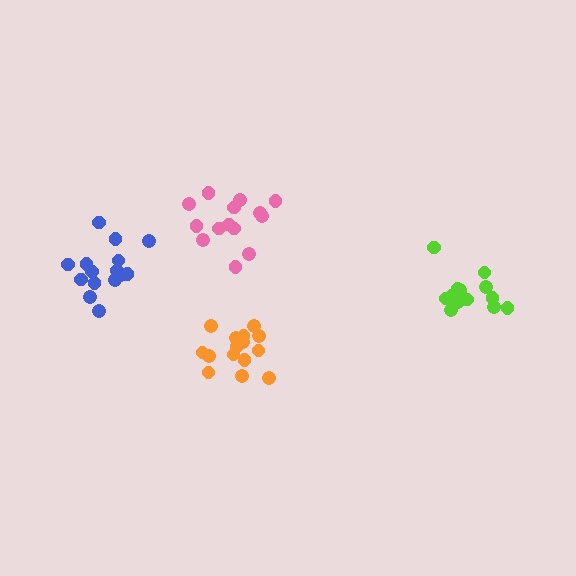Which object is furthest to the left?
The blue cluster is leftmost.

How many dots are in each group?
Group 1: 14 dots, Group 2: 15 dots, Group 3: 14 dots, Group 4: 15 dots (58 total).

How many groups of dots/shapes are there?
There are 4 groups.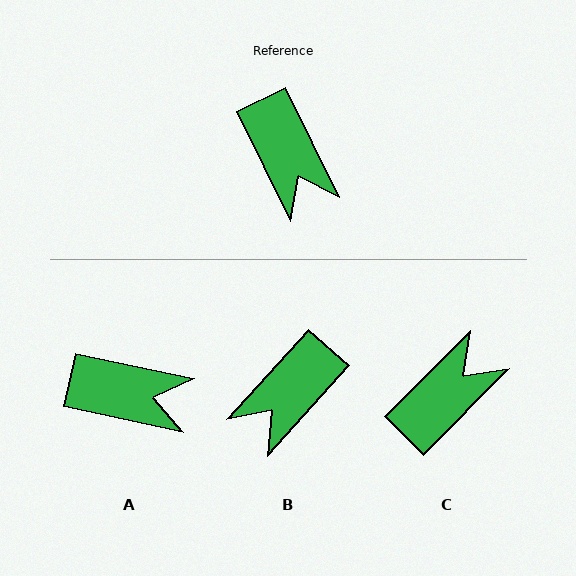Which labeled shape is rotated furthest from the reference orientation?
C, about 109 degrees away.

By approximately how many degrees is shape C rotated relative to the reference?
Approximately 109 degrees counter-clockwise.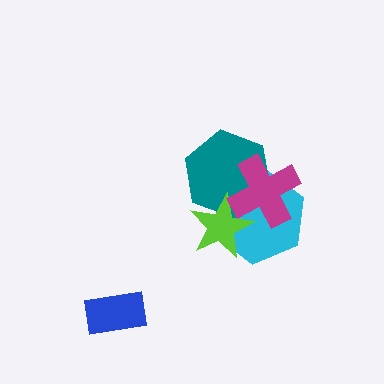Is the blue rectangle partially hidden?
No, no other shape covers it.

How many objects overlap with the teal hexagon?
3 objects overlap with the teal hexagon.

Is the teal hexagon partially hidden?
Yes, it is partially covered by another shape.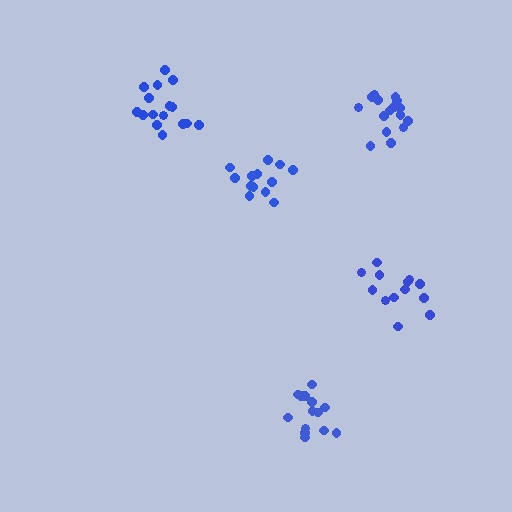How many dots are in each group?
Group 1: 13 dots, Group 2: 16 dots, Group 3: 13 dots, Group 4: 14 dots, Group 5: 17 dots (73 total).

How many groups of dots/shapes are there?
There are 5 groups.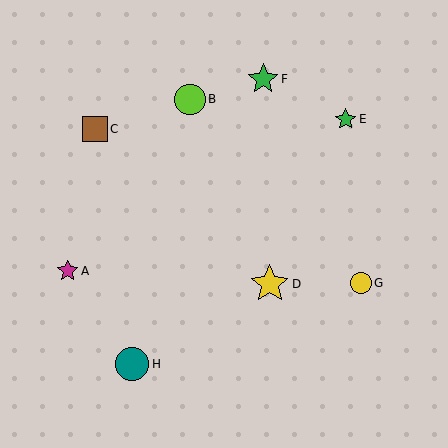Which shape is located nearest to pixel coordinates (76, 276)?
The magenta star (labeled A) at (68, 271) is nearest to that location.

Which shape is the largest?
The yellow star (labeled D) is the largest.